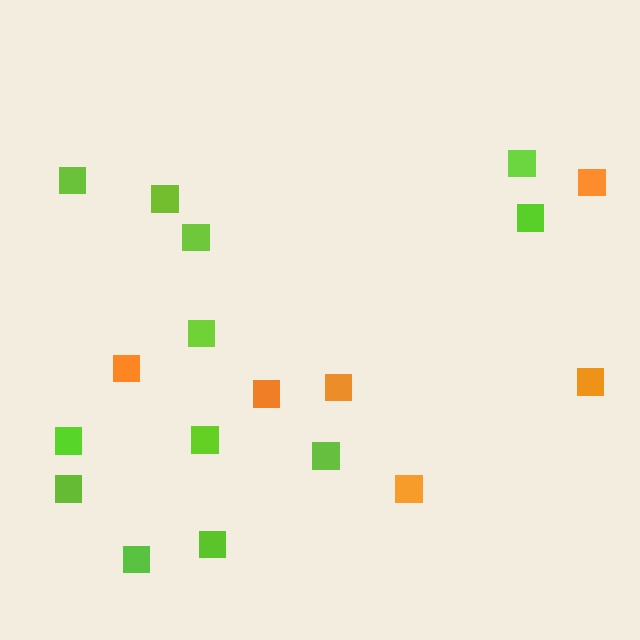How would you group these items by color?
There are 2 groups: one group of lime squares (12) and one group of orange squares (6).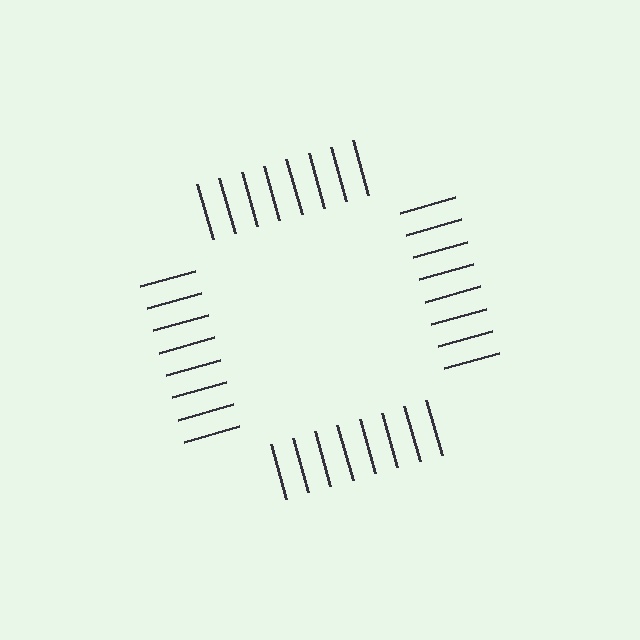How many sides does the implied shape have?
4 sides — the line-ends trace a square.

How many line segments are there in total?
32 — 8 along each of the 4 edges.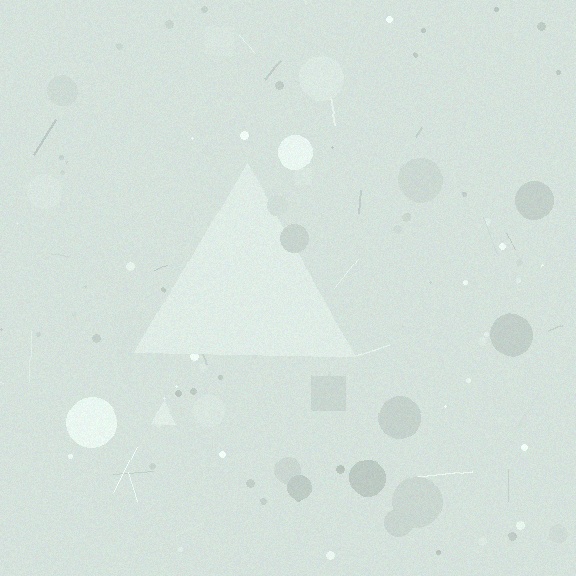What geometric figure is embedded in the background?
A triangle is embedded in the background.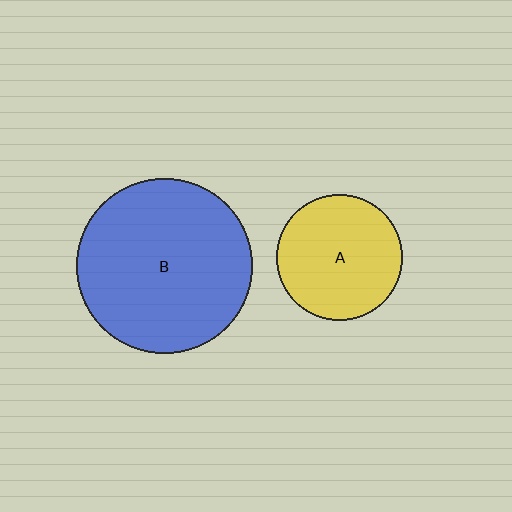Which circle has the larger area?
Circle B (blue).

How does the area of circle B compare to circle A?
Approximately 1.9 times.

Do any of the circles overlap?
No, none of the circles overlap.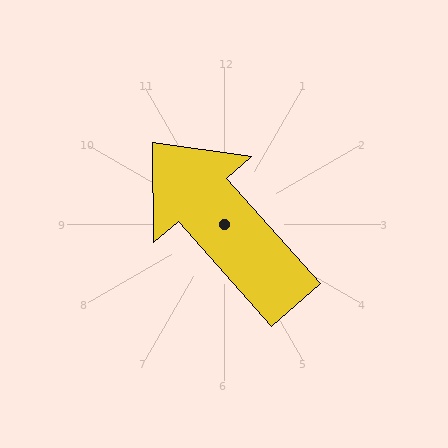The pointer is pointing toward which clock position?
Roughly 11 o'clock.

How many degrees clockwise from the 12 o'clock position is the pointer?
Approximately 319 degrees.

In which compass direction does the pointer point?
Northwest.